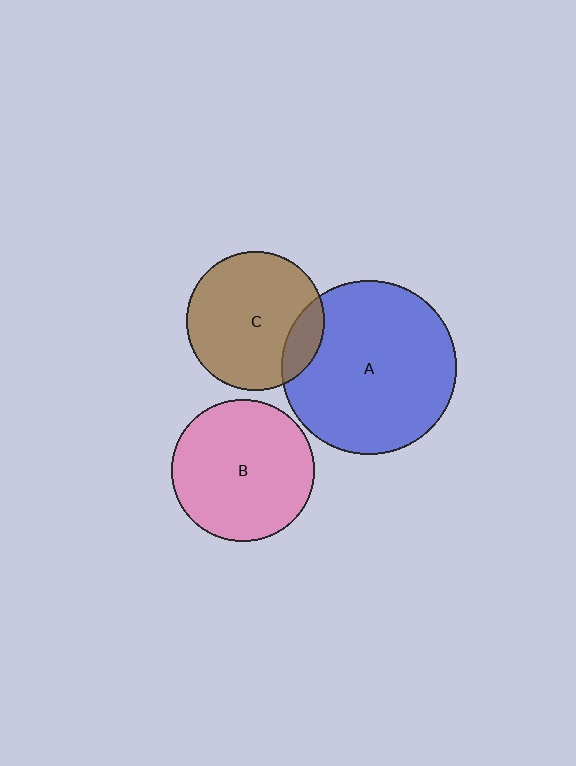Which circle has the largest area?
Circle A (blue).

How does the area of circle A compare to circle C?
Approximately 1.6 times.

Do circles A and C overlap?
Yes.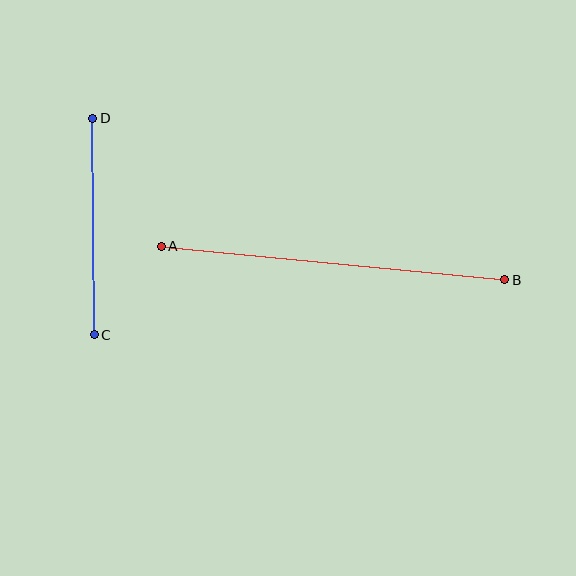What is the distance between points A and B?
The distance is approximately 345 pixels.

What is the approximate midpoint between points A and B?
The midpoint is at approximately (333, 263) pixels.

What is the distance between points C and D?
The distance is approximately 216 pixels.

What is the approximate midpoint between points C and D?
The midpoint is at approximately (94, 226) pixels.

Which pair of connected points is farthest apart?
Points A and B are farthest apart.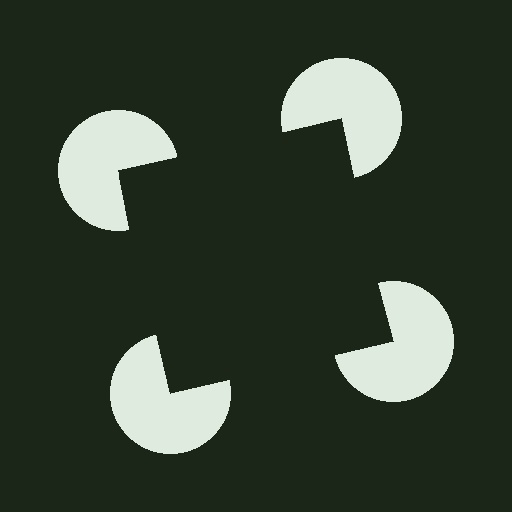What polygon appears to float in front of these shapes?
An illusory square — its edges are inferred from the aligned wedge cuts in the pac-man discs, not physically drawn.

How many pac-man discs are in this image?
There are 4 — one at each vertex of the illusory square.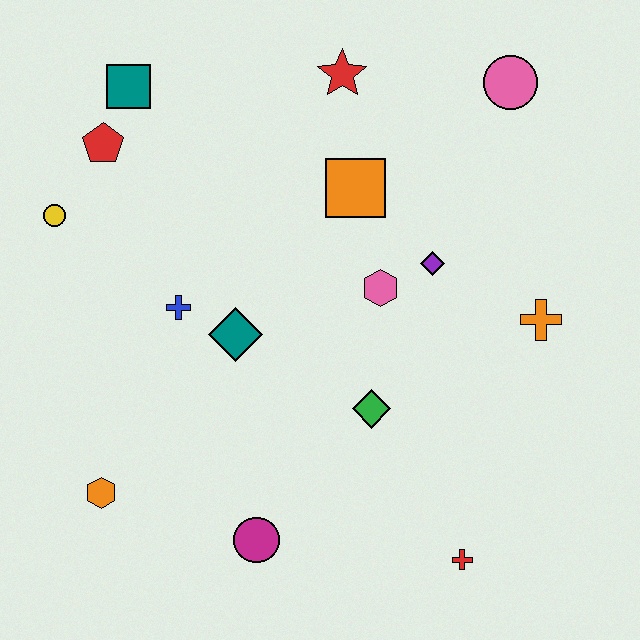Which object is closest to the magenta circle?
The orange hexagon is closest to the magenta circle.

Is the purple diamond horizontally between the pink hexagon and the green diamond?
No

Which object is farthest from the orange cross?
The yellow circle is farthest from the orange cross.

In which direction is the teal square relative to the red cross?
The teal square is above the red cross.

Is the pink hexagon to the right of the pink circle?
No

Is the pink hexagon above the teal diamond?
Yes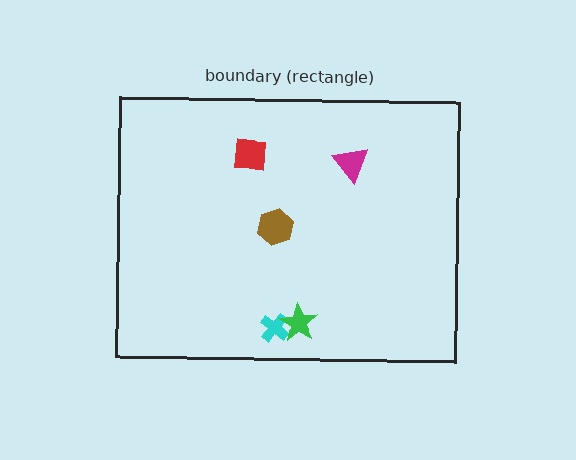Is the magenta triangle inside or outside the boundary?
Inside.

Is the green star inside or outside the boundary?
Inside.